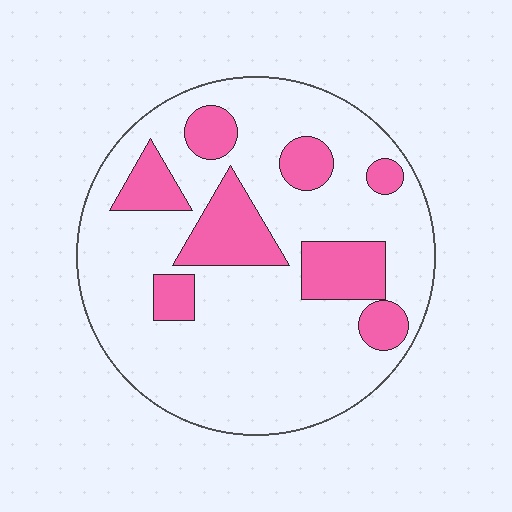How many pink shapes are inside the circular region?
8.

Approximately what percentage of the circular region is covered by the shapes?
Approximately 25%.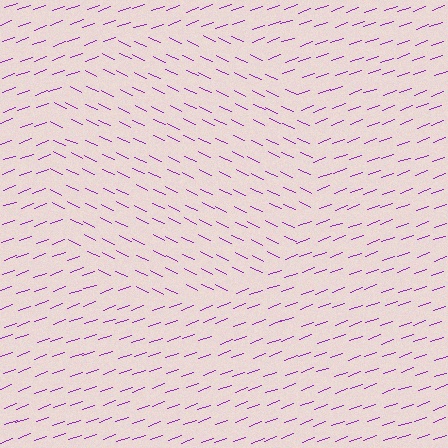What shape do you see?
I see a circle.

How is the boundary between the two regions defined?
The boundary is defined purely by a change in line orientation (approximately 45 degrees difference). All lines are the same color and thickness.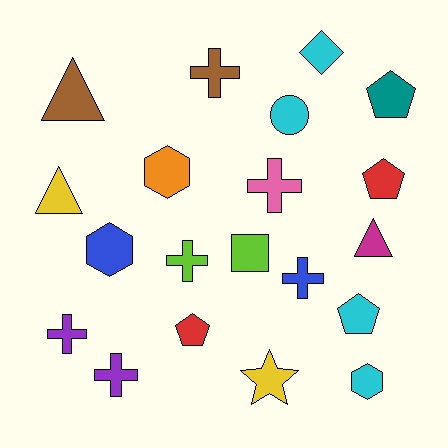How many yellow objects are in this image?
There are 2 yellow objects.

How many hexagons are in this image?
There are 3 hexagons.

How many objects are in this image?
There are 20 objects.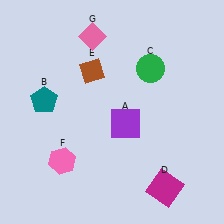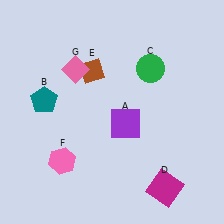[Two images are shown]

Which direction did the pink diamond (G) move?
The pink diamond (G) moved down.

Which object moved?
The pink diamond (G) moved down.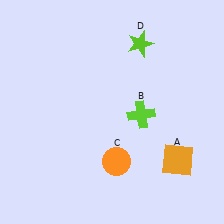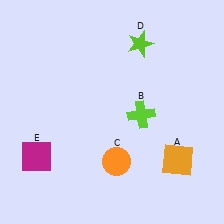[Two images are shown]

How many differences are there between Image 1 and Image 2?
There is 1 difference between the two images.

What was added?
A magenta square (E) was added in Image 2.